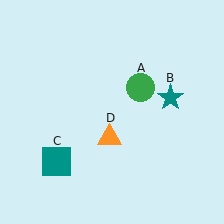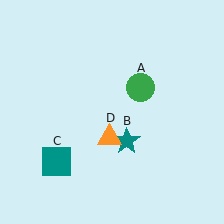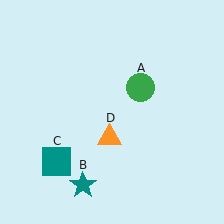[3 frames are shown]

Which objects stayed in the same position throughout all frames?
Green circle (object A) and teal square (object C) and orange triangle (object D) remained stationary.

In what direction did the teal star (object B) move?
The teal star (object B) moved down and to the left.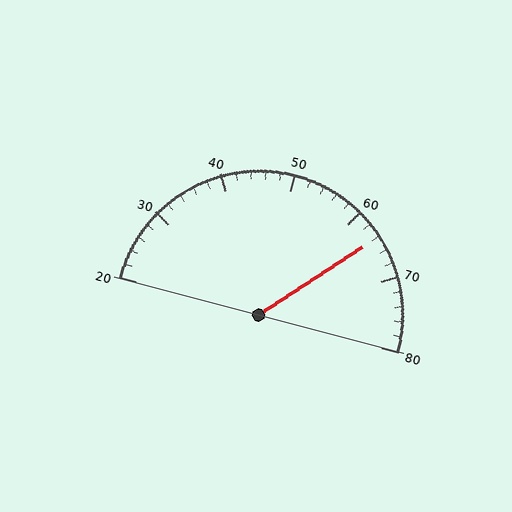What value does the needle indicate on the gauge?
The needle indicates approximately 64.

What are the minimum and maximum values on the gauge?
The gauge ranges from 20 to 80.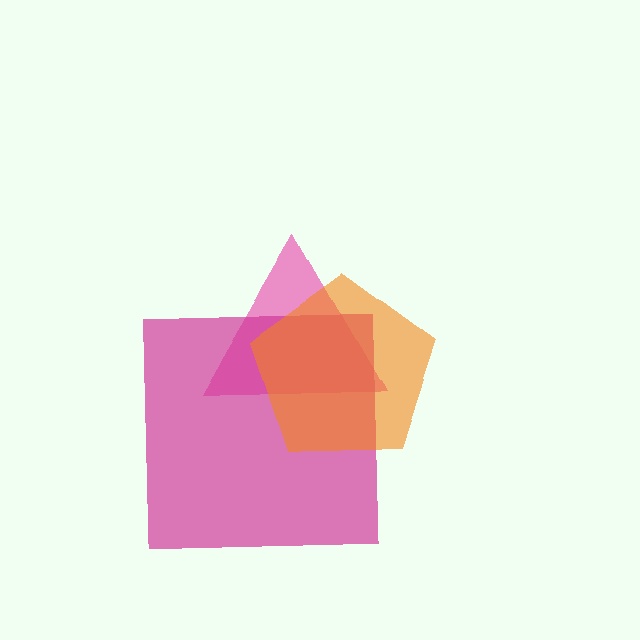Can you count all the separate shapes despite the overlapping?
Yes, there are 3 separate shapes.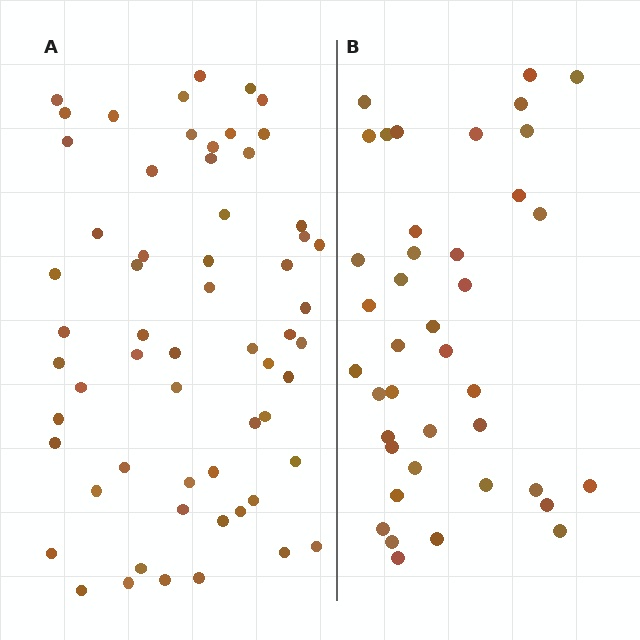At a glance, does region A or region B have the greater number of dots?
Region A (the left region) has more dots.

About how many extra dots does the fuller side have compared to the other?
Region A has approximately 20 more dots than region B.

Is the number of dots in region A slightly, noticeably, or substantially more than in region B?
Region A has substantially more. The ratio is roughly 1.5 to 1.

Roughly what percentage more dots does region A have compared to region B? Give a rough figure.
About 50% more.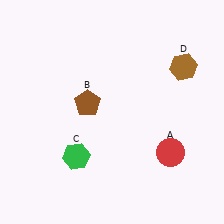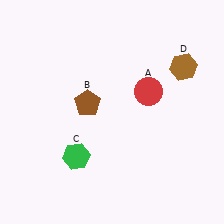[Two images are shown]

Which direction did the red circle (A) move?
The red circle (A) moved up.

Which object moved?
The red circle (A) moved up.